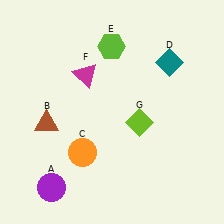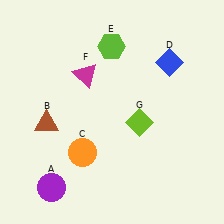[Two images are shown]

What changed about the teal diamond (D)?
In Image 1, D is teal. In Image 2, it changed to blue.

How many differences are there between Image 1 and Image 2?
There is 1 difference between the two images.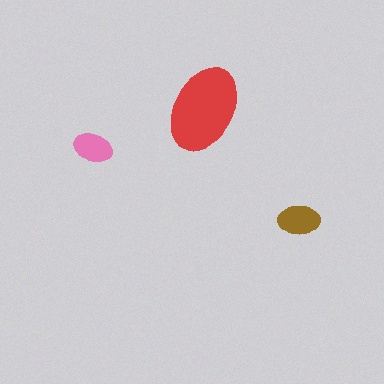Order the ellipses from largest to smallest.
the red one, the brown one, the pink one.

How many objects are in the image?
There are 3 objects in the image.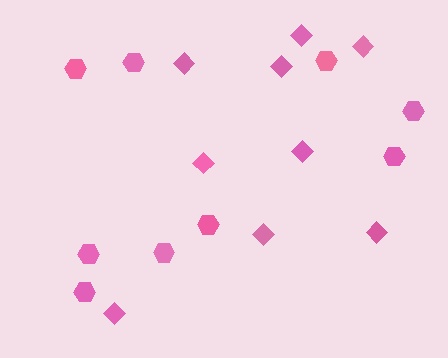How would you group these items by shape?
There are 2 groups: one group of diamonds (9) and one group of hexagons (9).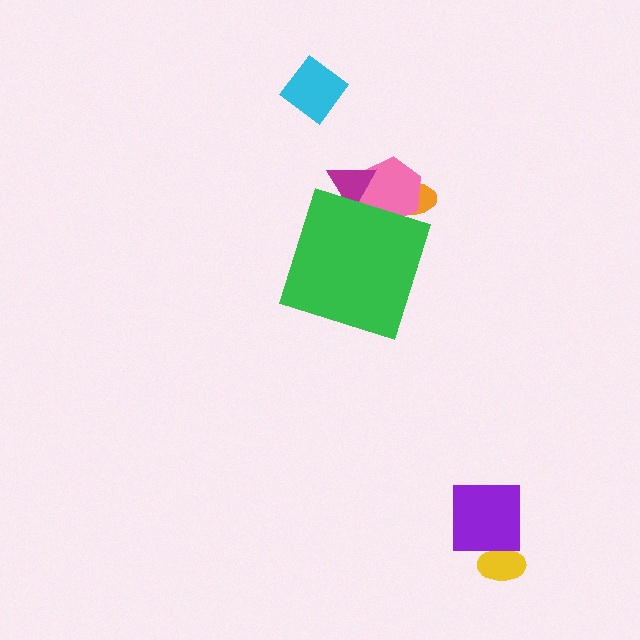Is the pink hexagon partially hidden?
Yes, the pink hexagon is partially hidden behind the green diamond.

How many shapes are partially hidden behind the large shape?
3 shapes are partially hidden.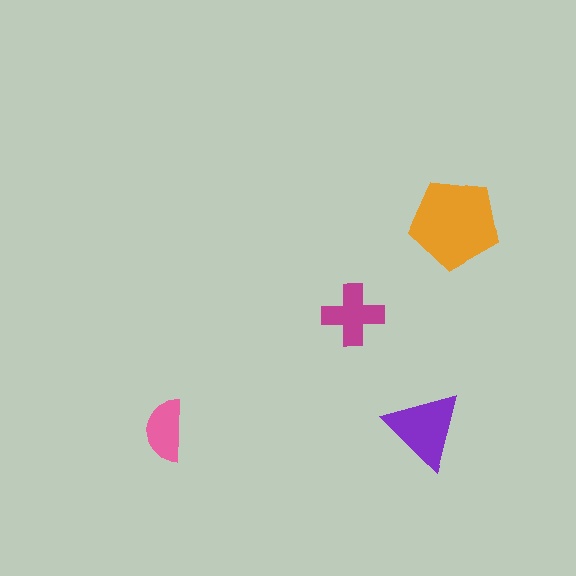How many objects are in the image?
There are 4 objects in the image.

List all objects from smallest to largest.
The pink semicircle, the magenta cross, the purple triangle, the orange pentagon.